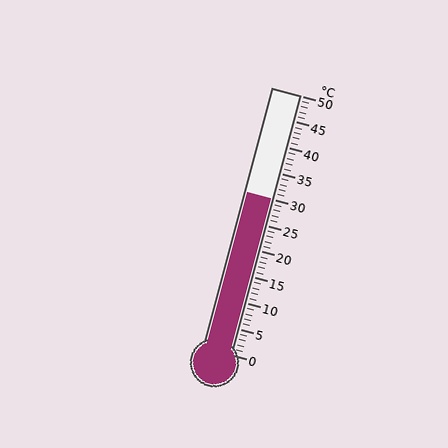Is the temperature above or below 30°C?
The temperature is at 30°C.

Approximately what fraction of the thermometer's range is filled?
The thermometer is filled to approximately 60% of its range.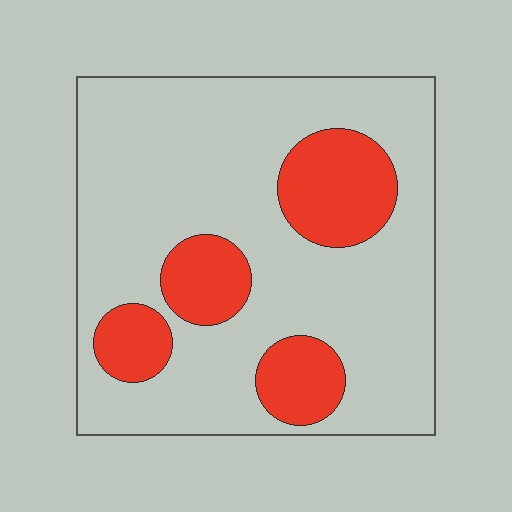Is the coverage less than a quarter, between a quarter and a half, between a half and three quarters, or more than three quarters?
Less than a quarter.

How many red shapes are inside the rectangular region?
4.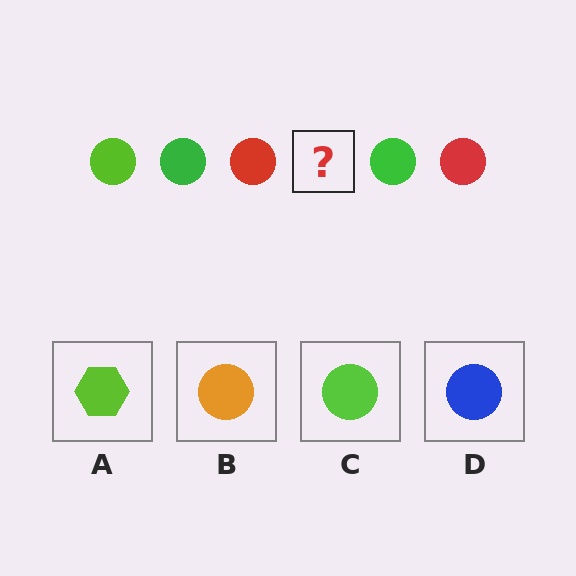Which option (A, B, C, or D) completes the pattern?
C.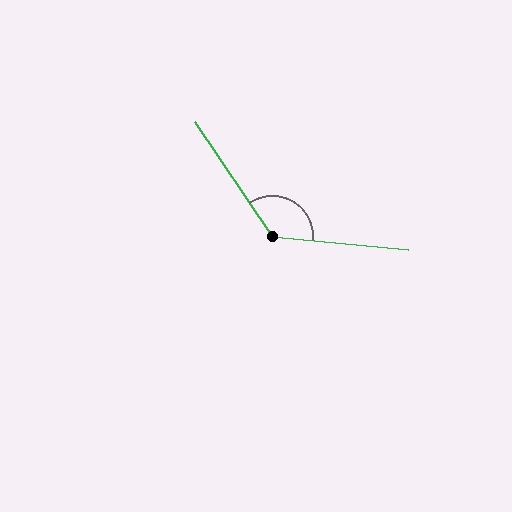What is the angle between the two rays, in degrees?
Approximately 130 degrees.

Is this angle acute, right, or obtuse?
It is obtuse.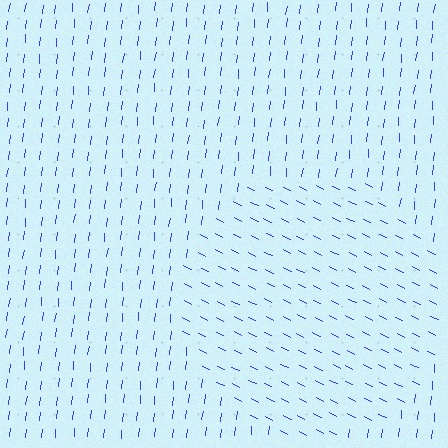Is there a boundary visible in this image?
Yes, there is a texture boundary formed by a change in line orientation.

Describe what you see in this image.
The image is filled with small blue line segments. A circle region in the image has lines oriented differently from the surrounding lines, creating a visible texture boundary.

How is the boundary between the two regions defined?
The boundary is defined purely by a change in line orientation (approximately 70 degrees difference). All lines are the same color and thickness.